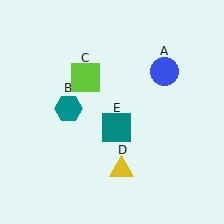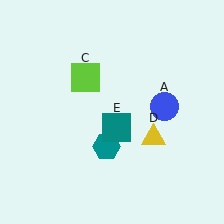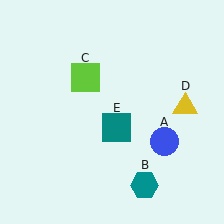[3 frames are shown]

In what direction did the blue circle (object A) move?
The blue circle (object A) moved down.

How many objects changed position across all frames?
3 objects changed position: blue circle (object A), teal hexagon (object B), yellow triangle (object D).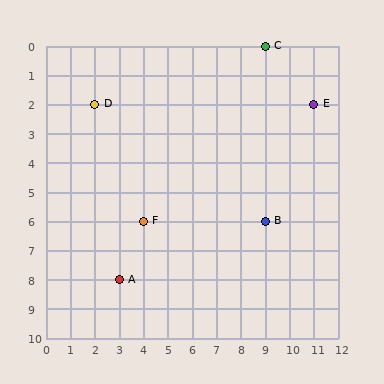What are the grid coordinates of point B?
Point B is at grid coordinates (9, 6).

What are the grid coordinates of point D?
Point D is at grid coordinates (2, 2).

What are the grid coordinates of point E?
Point E is at grid coordinates (11, 2).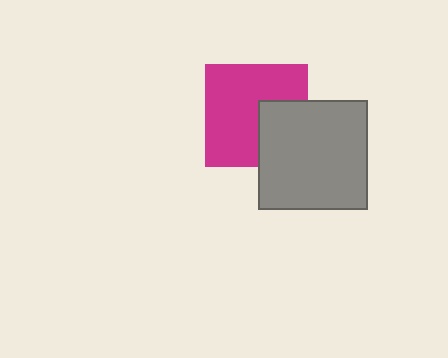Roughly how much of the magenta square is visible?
Most of it is visible (roughly 68%).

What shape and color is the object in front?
The object in front is a gray square.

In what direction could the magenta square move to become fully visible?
The magenta square could move left. That would shift it out from behind the gray square entirely.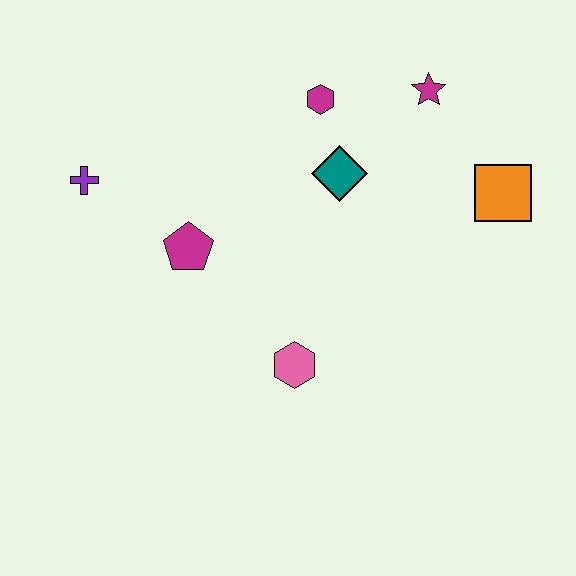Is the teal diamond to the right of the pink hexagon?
Yes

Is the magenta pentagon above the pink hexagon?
Yes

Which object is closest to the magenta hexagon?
The teal diamond is closest to the magenta hexagon.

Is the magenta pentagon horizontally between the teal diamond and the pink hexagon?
No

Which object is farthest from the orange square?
The purple cross is farthest from the orange square.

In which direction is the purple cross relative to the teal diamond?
The purple cross is to the left of the teal diamond.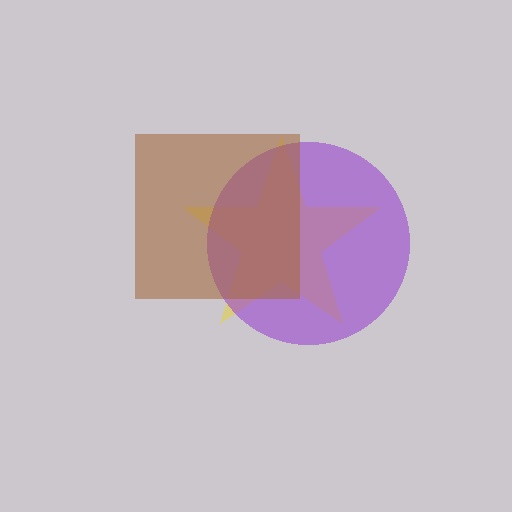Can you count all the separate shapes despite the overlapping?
Yes, there are 3 separate shapes.